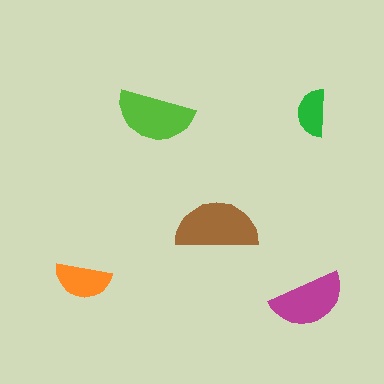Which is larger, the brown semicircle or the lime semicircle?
The brown one.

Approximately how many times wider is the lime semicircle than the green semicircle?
About 1.5 times wider.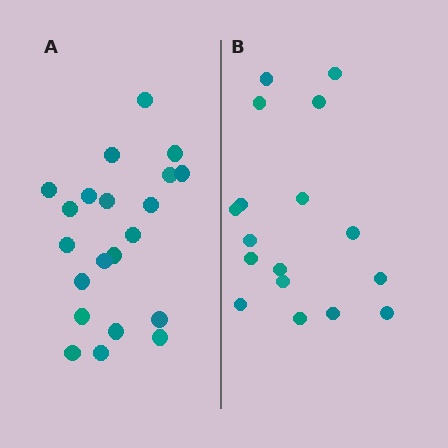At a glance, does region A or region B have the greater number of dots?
Region A (the left region) has more dots.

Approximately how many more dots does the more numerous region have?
Region A has about 4 more dots than region B.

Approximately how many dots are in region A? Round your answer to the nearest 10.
About 20 dots. (The exact count is 21, which rounds to 20.)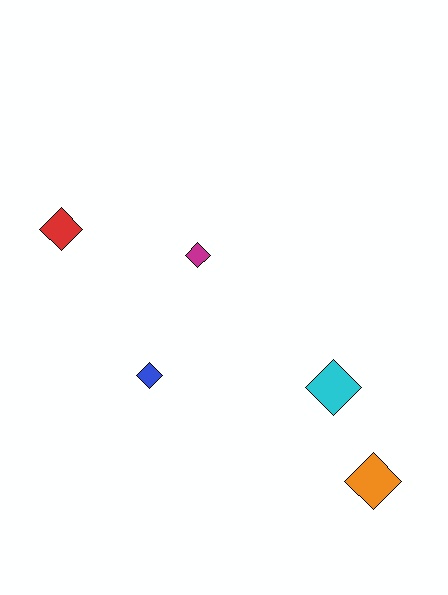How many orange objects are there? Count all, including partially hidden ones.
There is 1 orange object.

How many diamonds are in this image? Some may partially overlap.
There are 5 diamonds.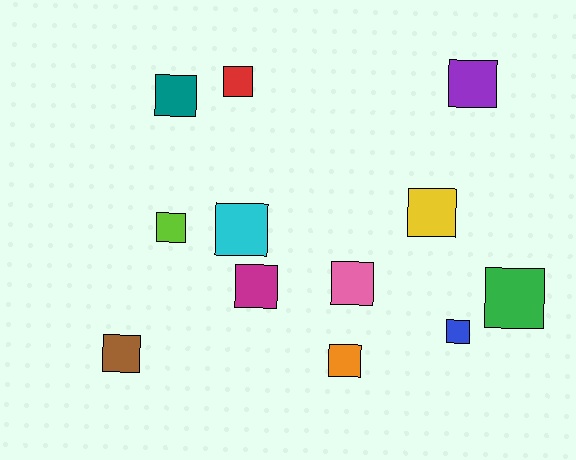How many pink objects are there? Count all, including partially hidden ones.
There is 1 pink object.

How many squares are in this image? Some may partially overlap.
There are 12 squares.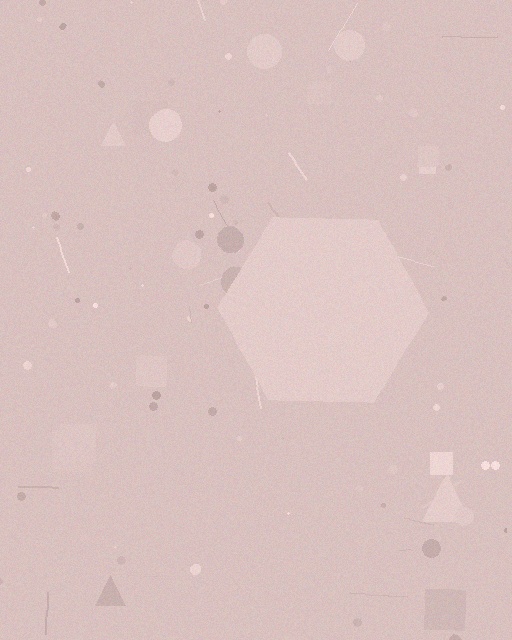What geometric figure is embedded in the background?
A hexagon is embedded in the background.